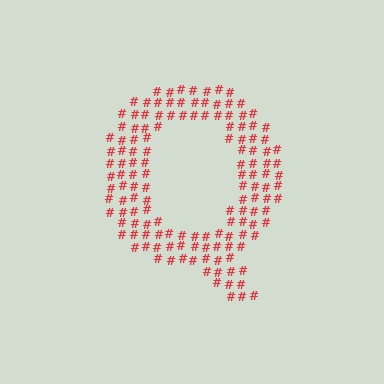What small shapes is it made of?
It is made of small hash symbols.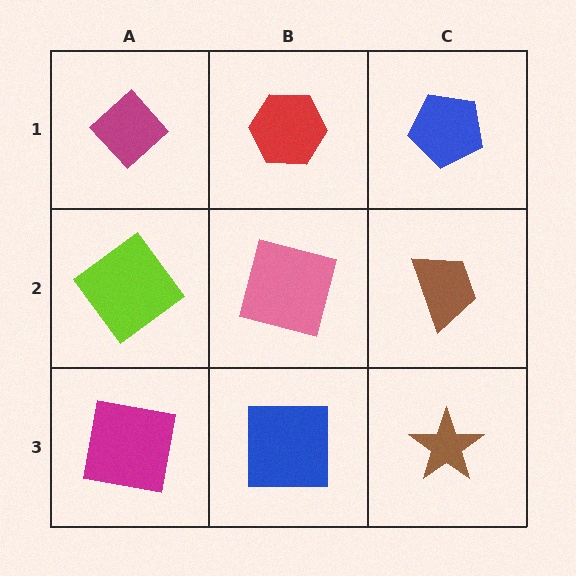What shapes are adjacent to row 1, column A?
A lime diamond (row 2, column A), a red hexagon (row 1, column B).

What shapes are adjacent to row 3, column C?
A brown trapezoid (row 2, column C), a blue square (row 3, column B).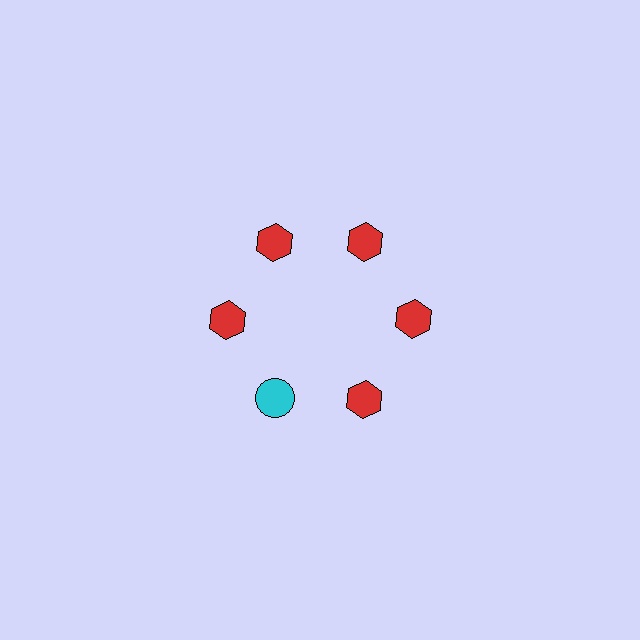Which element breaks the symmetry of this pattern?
The cyan circle at roughly the 7 o'clock position breaks the symmetry. All other shapes are red hexagons.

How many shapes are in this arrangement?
There are 6 shapes arranged in a ring pattern.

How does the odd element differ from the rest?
It differs in both color (cyan instead of red) and shape (circle instead of hexagon).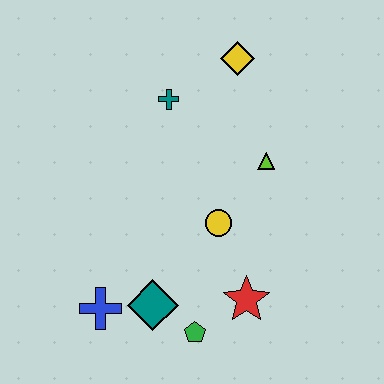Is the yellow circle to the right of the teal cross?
Yes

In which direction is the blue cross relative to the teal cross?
The blue cross is below the teal cross.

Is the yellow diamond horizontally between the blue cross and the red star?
Yes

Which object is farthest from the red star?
The yellow diamond is farthest from the red star.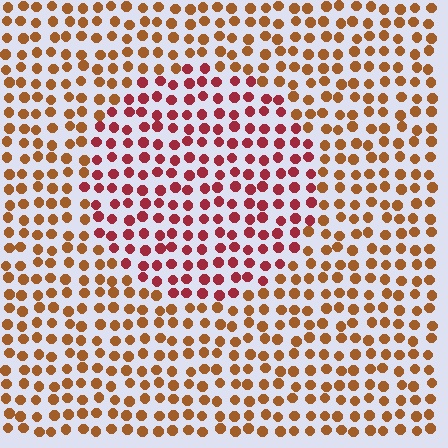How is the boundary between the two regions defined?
The boundary is defined purely by a slight shift in hue (about 37 degrees). Spacing, size, and orientation are identical on both sides.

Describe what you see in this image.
The image is filled with small brown elements in a uniform arrangement. A circle-shaped region is visible where the elements are tinted to a slightly different hue, forming a subtle color boundary.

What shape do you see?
I see a circle.